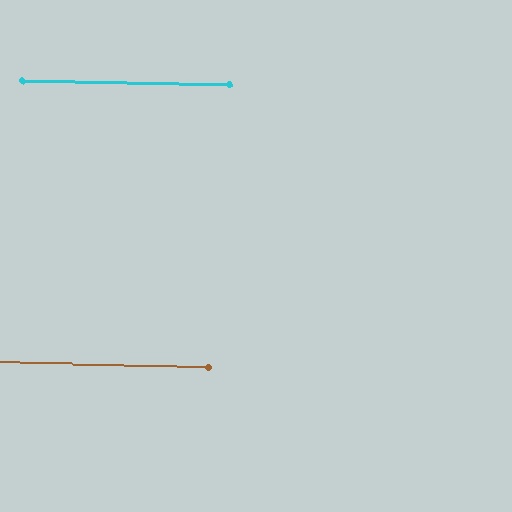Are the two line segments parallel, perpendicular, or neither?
Parallel — their directions differ by only 0.3°.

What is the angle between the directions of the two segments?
Approximately 0 degrees.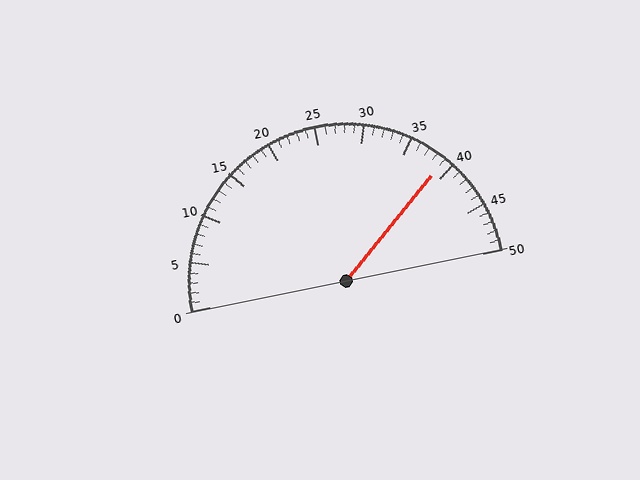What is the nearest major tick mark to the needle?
The nearest major tick mark is 40.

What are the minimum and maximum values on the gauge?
The gauge ranges from 0 to 50.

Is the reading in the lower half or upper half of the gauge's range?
The reading is in the upper half of the range (0 to 50).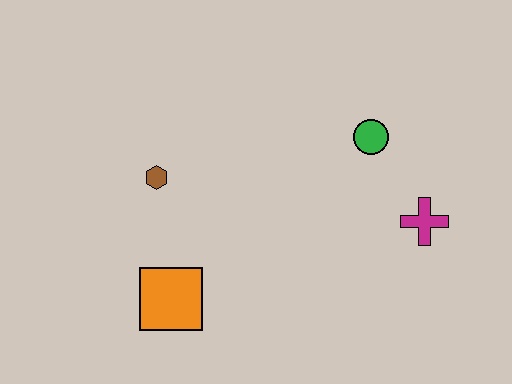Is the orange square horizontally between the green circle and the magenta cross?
No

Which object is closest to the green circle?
The magenta cross is closest to the green circle.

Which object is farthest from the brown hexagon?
The magenta cross is farthest from the brown hexagon.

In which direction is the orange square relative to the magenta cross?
The orange square is to the left of the magenta cross.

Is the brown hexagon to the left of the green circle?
Yes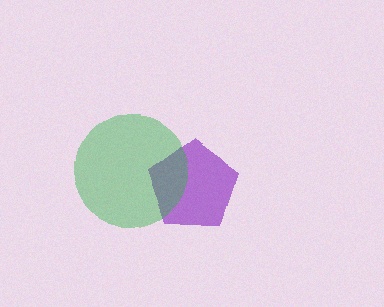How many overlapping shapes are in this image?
There are 2 overlapping shapes in the image.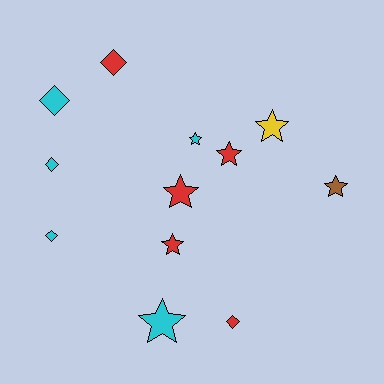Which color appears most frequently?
Cyan, with 5 objects.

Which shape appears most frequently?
Star, with 7 objects.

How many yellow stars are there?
There is 1 yellow star.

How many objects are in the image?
There are 12 objects.